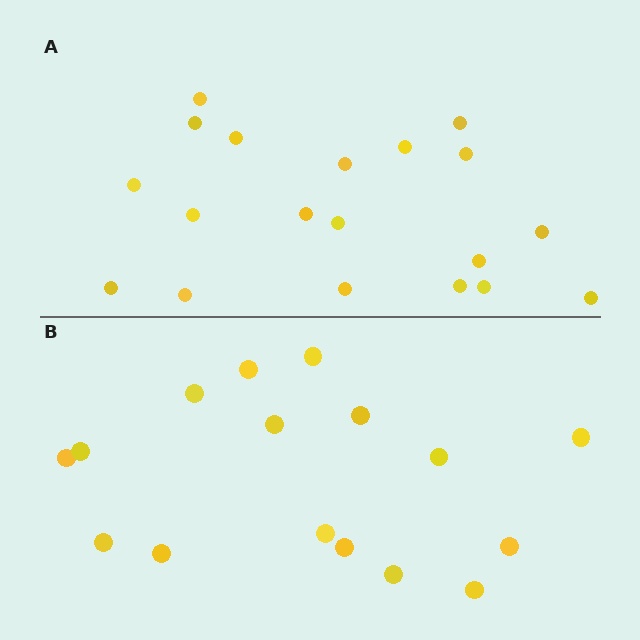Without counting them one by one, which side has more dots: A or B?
Region A (the top region) has more dots.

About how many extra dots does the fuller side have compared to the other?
Region A has just a few more — roughly 2 or 3 more dots than region B.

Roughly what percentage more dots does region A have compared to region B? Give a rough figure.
About 20% more.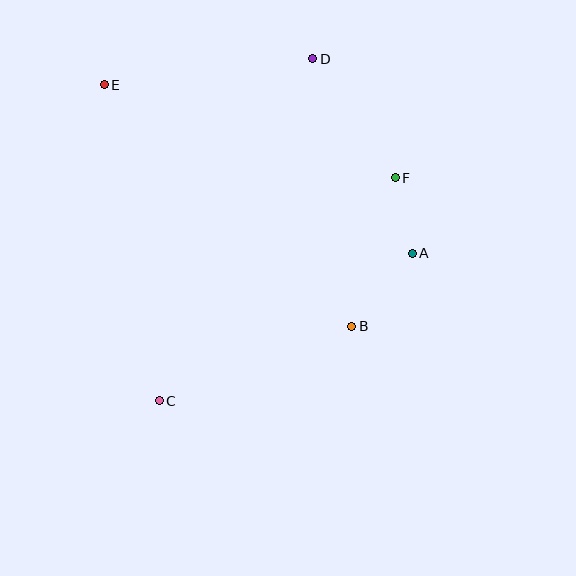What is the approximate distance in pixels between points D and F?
The distance between D and F is approximately 145 pixels.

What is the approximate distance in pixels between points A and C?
The distance between A and C is approximately 293 pixels.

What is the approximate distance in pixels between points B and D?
The distance between B and D is approximately 270 pixels.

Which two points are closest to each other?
Points A and F are closest to each other.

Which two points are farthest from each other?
Points C and D are farthest from each other.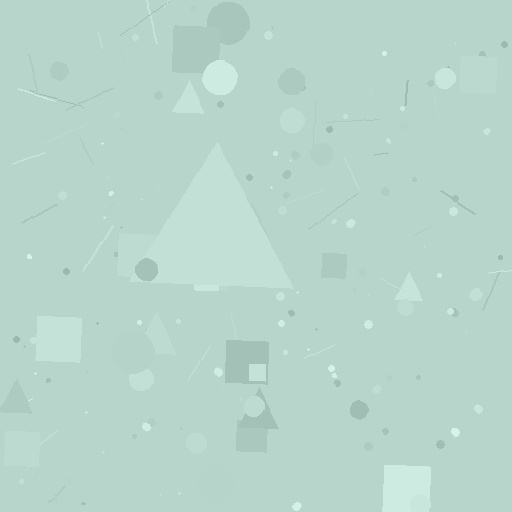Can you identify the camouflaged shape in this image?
The camouflaged shape is a triangle.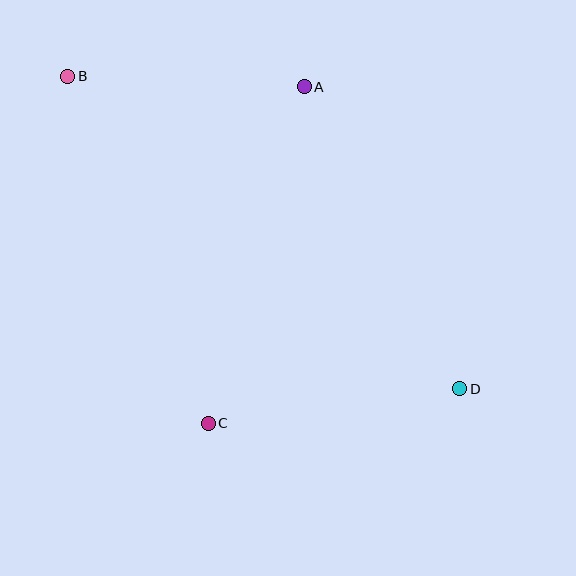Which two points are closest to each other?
Points A and B are closest to each other.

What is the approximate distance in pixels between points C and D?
The distance between C and D is approximately 254 pixels.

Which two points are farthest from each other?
Points B and D are farthest from each other.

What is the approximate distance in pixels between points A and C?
The distance between A and C is approximately 350 pixels.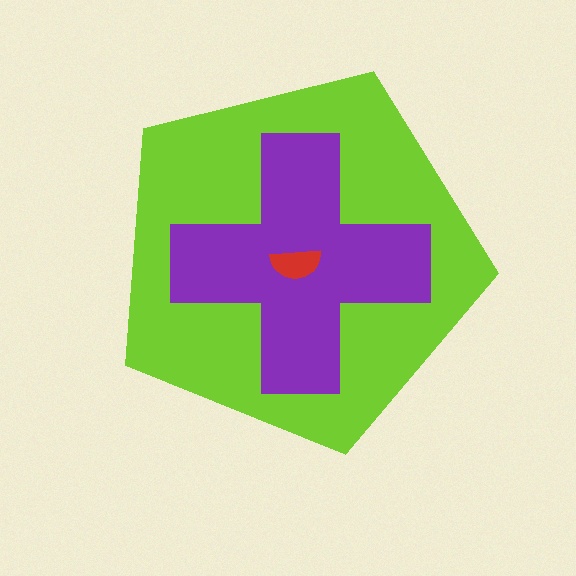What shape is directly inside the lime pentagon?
The purple cross.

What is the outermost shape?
The lime pentagon.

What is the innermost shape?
The red semicircle.